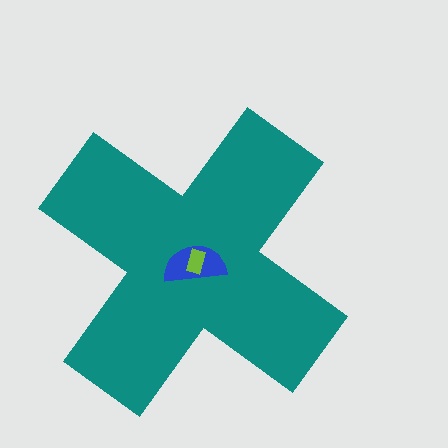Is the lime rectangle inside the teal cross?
Yes.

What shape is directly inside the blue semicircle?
The lime rectangle.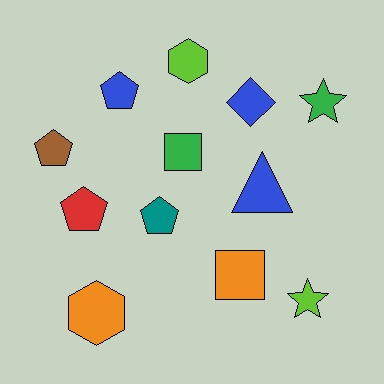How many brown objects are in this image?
There is 1 brown object.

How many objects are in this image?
There are 12 objects.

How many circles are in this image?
There are no circles.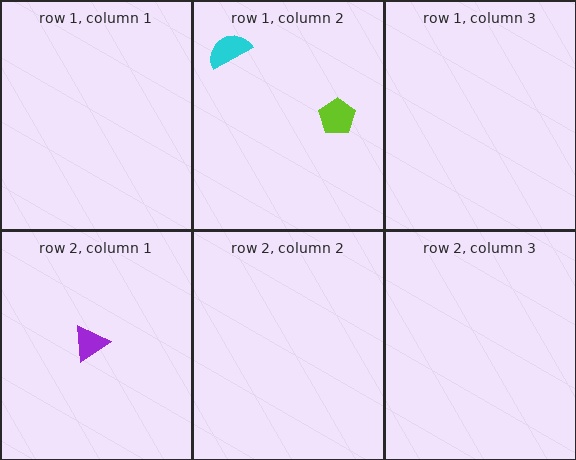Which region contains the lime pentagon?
The row 1, column 2 region.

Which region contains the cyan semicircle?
The row 1, column 2 region.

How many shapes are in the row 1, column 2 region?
2.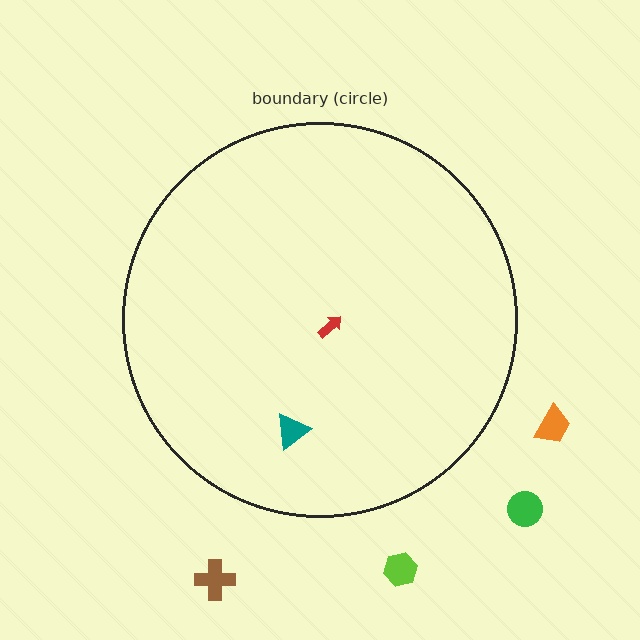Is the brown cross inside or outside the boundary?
Outside.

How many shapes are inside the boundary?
2 inside, 4 outside.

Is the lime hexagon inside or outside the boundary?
Outside.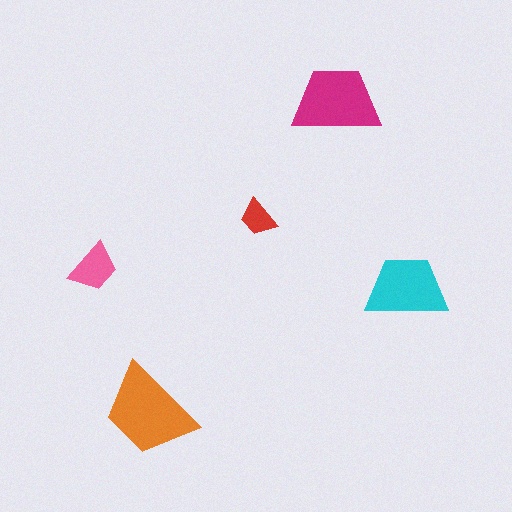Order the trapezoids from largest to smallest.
the orange one, the magenta one, the cyan one, the pink one, the red one.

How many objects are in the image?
There are 5 objects in the image.